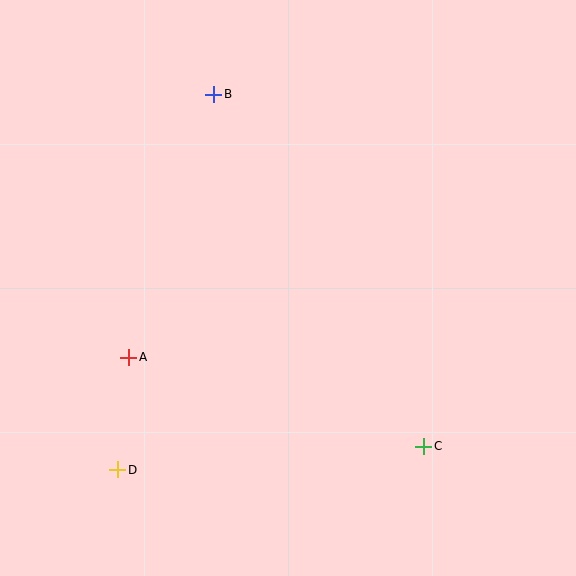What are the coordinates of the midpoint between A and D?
The midpoint between A and D is at (123, 414).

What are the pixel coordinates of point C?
Point C is at (424, 446).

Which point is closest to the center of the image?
Point A at (129, 357) is closest to the center.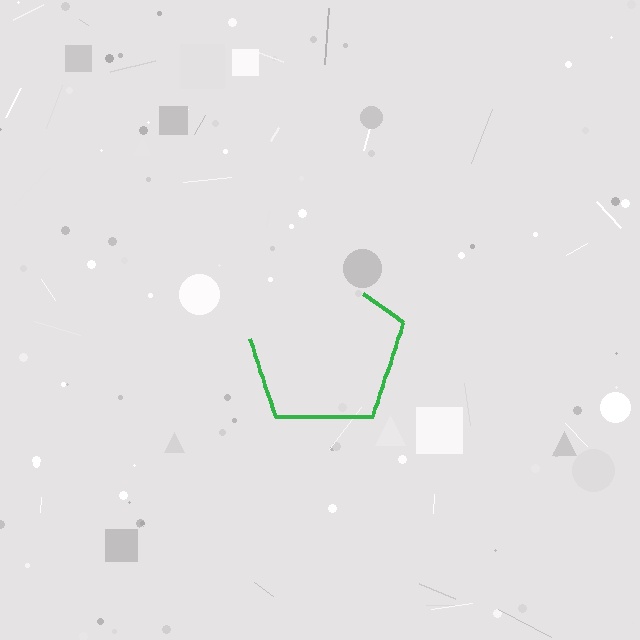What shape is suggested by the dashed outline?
The dashed outline suggests a pentagon.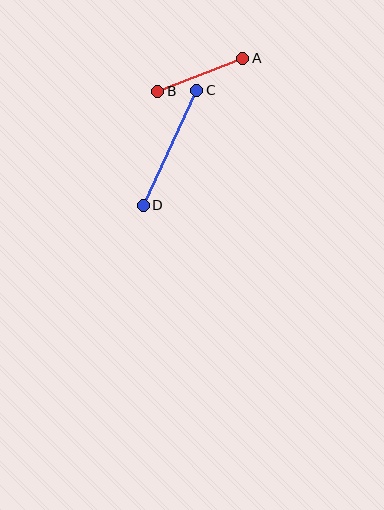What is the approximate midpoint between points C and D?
The midpoint is at approximately (170, 148) pixels.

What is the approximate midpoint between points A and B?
The midpoint is at approximately (200, 75) pixels.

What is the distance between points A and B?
The distance is approximately 91 pixels.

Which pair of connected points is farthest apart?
Points C and D are farthest apart.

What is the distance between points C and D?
The distance is approximately 127 pixels.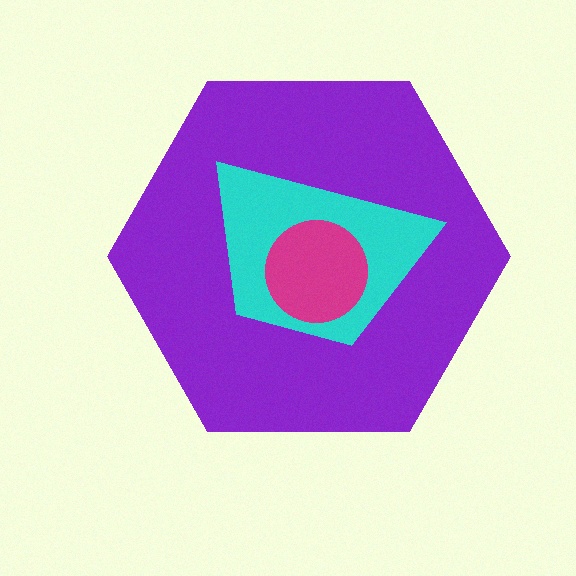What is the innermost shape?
The magenta circle.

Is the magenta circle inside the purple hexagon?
Yes.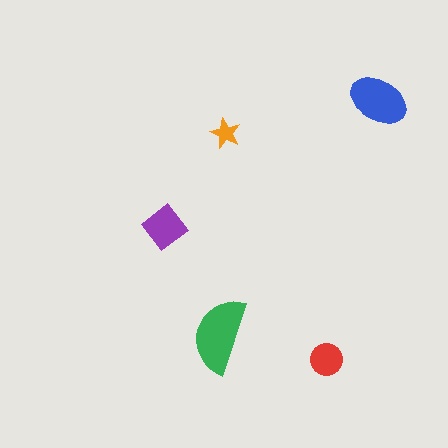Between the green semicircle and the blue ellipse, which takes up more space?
The green semicircle.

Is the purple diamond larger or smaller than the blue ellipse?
Smaller.